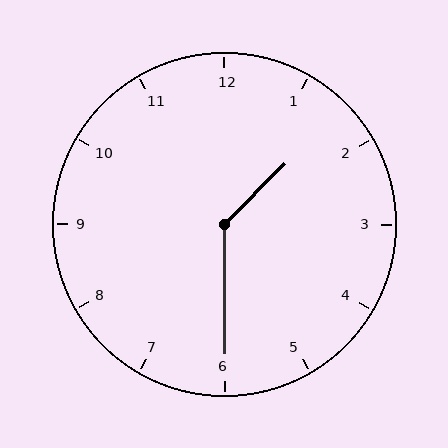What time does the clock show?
1:30.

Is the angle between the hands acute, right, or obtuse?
It is obtuse.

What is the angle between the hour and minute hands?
Approximately 135 degrees.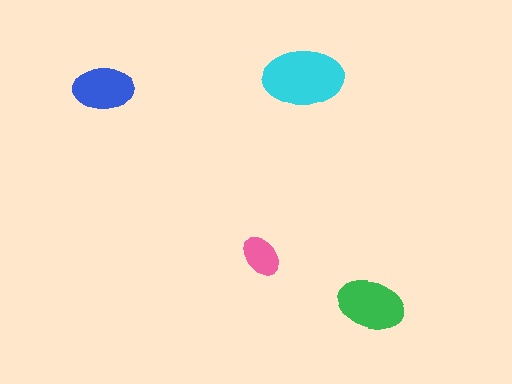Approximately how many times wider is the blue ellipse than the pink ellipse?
About 1.5 times wider.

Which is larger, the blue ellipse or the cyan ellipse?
The cyan one.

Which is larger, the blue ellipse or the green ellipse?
The green one.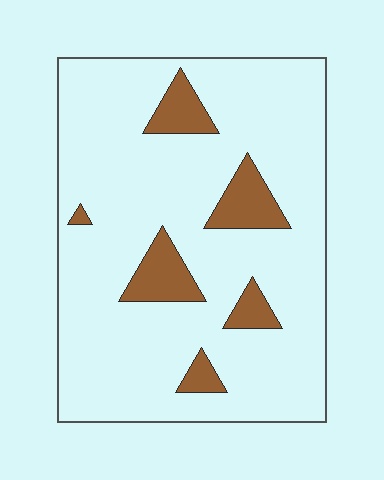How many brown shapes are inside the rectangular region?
6.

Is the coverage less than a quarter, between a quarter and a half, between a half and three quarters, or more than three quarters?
Less than a quarter.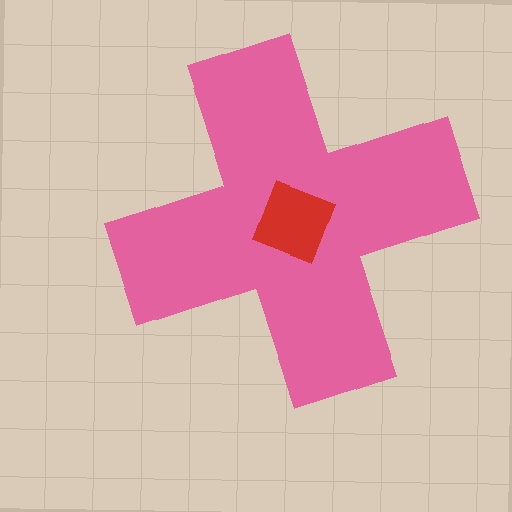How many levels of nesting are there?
2.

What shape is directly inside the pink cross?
The red square.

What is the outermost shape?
The pink cross.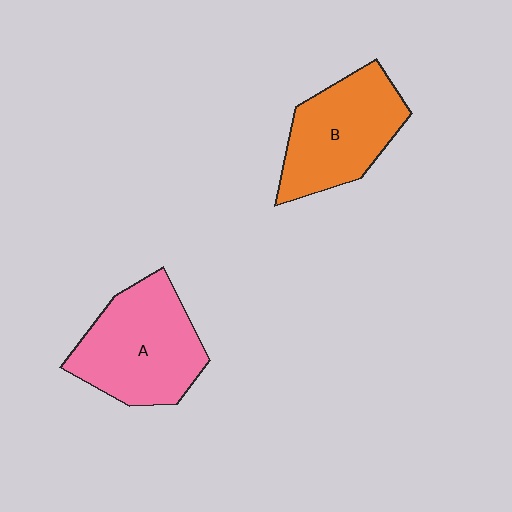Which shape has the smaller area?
Shape B (orange).